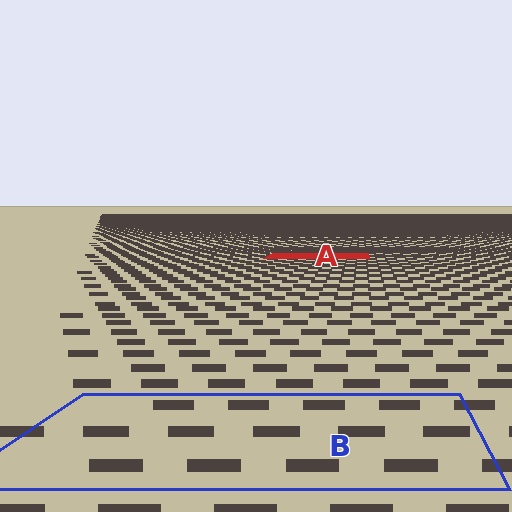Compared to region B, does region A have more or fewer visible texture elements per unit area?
Region A has more texture elements per unit area — they are packed more densely because it is farther away.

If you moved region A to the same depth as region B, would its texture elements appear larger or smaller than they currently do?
They would appear larger. At a closer depth, the same texture elements are projected at a bigger on-screen size.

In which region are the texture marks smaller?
The texture marks are smaller in region A, because it is farther away.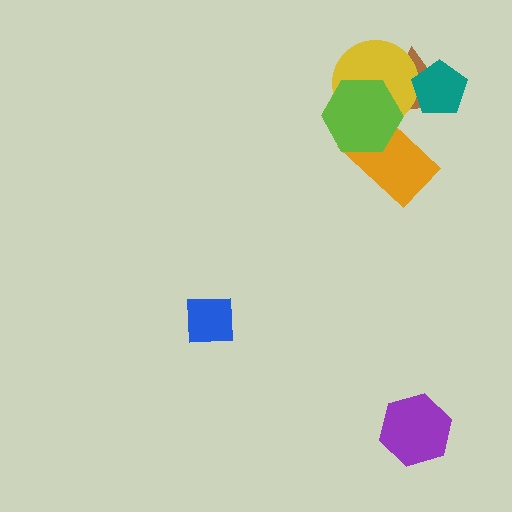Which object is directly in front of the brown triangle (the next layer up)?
The orange rectangle is directly in front of the brown triangle.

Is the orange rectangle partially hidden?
Yes, it is partially covered by another shape.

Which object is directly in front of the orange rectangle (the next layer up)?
The yellow circle is directly in front of the orange rectangle.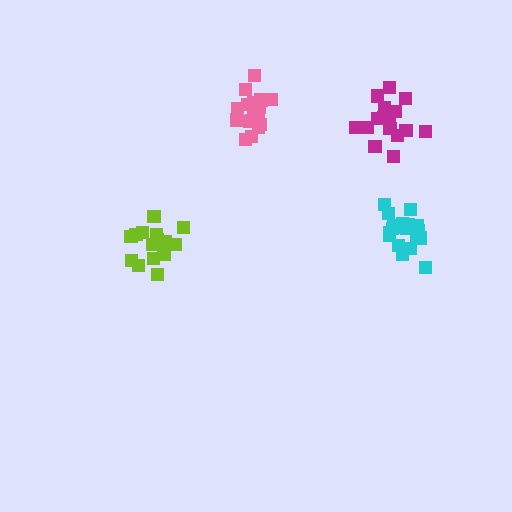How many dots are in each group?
Group 1: 17 dots, Group 2: 20 dots, Group 3: 17 dots, Group 4: 18 dots (72 total).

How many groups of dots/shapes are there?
There are 4 groups.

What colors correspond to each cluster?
The clusters are colored: pink, cyan, lime, magenta.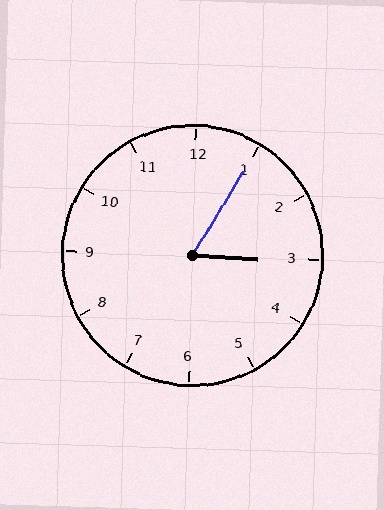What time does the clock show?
3:05.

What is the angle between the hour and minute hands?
Approximately 62 degrees.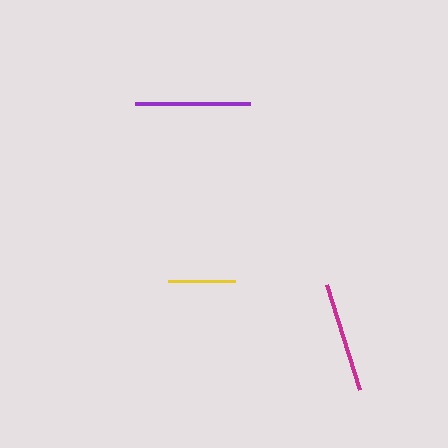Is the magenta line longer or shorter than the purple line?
The purple line is longer than the magenta line.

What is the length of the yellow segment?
The yellow segment is approximately 67 pixels long.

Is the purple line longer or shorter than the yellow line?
The purple line is longer than the yellow line.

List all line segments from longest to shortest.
From longest to shortest: purple, magenta, yellow.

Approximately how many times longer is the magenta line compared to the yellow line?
The magenta line is approximately 1.6 times the length of the yellow line.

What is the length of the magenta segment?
The magenta segment is approximately 110 pixels long.